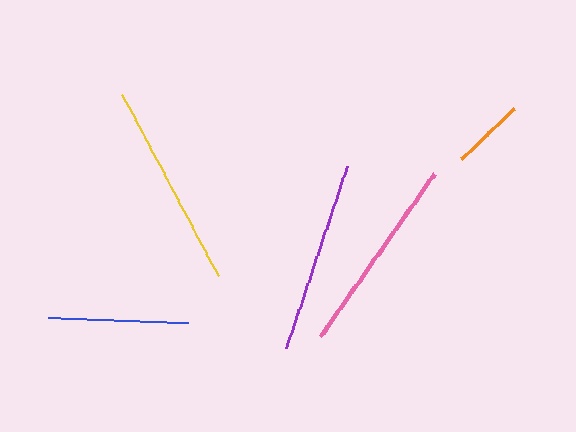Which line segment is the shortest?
The orange line is the shortest at approximately 74 pixels.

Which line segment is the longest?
The yellow line is the longest at approximately 206 pixels.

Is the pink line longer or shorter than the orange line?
The pink line is longer than the orange line.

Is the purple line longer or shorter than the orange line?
The purple line is longer than the orange line.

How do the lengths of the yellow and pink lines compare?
The yellow and pink lines are approximately the same length.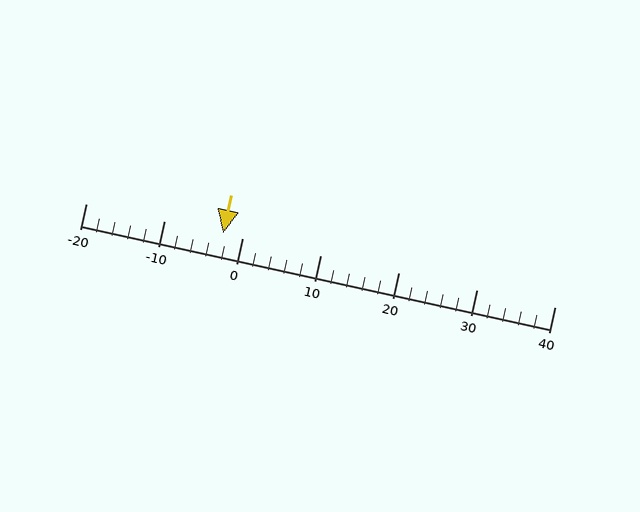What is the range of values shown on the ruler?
The ruler shows values from -20 to 40.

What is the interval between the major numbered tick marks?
The major tick marks are spaced 10 units apart.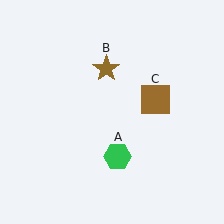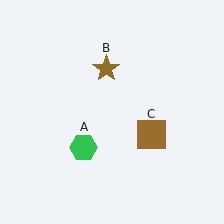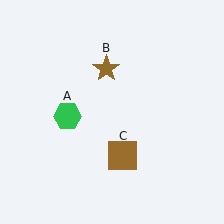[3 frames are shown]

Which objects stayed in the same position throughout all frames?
Brown star (object B) remained stationary.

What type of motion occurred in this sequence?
The green hexagon (object A), brown square (object C) rotated clockwise around the center of the scene.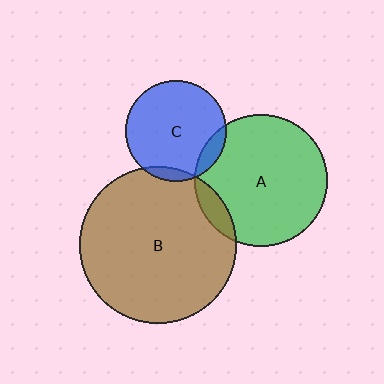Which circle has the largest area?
Circle B (brown).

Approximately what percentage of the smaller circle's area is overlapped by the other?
Approximately 10%.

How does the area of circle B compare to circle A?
Approximately 1.4 times.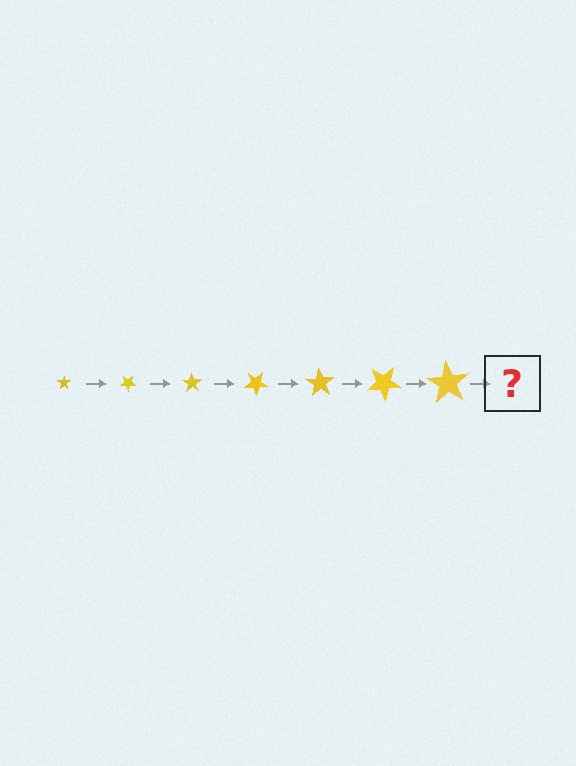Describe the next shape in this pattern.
It should be a star, larger than the previous one and rotated 245 degrees from the start.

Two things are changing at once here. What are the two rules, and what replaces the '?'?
The two rules are that the star grows larger each step and it rotates 35 degrees each step. The '?' should be a star, larger than the previous one and rotated 245 degrees from the start.